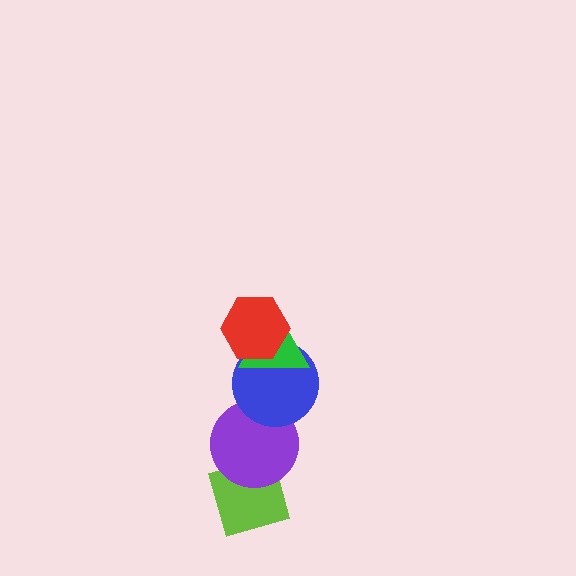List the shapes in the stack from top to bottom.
From top to bottom: the red hexagon, the green triangle, the blue circle, the purple circle, the lime diamond.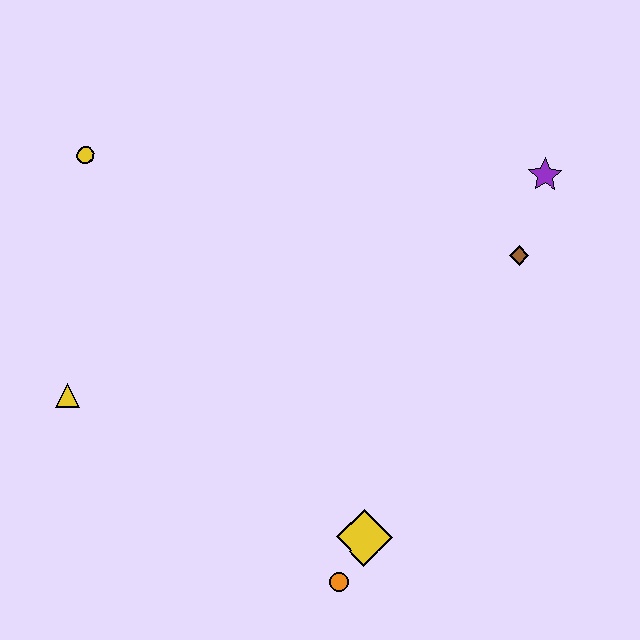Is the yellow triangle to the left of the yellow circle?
Yes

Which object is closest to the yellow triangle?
The yellow circle is closest to the yellow triangle.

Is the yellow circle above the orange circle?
Yes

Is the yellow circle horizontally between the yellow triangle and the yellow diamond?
Yes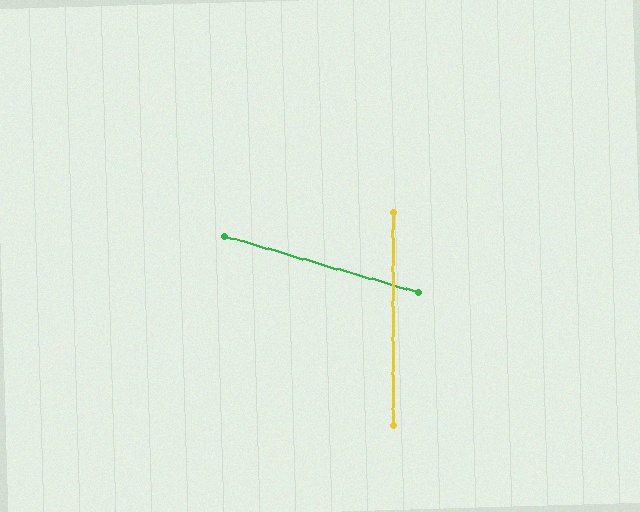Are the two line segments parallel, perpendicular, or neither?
Neither parallel nor perpendicular — they differ by about 74°.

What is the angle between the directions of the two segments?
Approximately 74 degrees.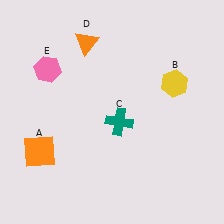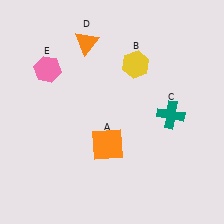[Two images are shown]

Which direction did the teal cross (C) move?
The teal cross (C) moved right.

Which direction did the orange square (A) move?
The orange square (A) moved right.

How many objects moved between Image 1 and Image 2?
3 objects moved between the two images.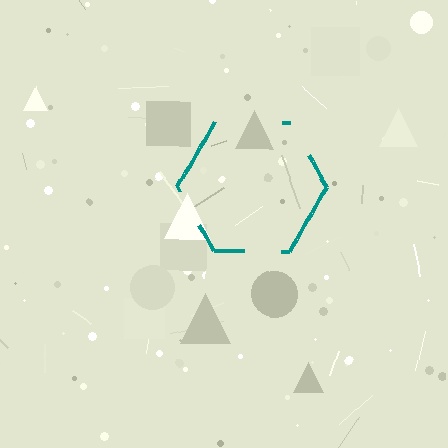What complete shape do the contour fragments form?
The contour fragments form a hexagon.